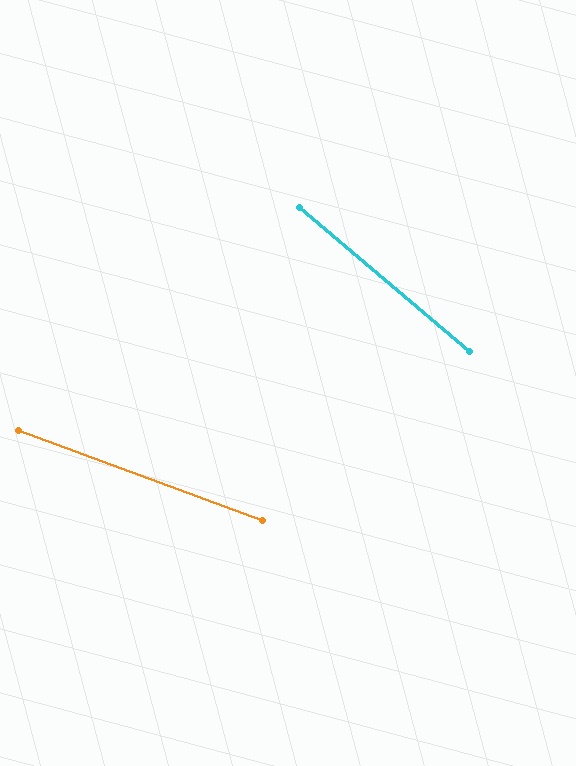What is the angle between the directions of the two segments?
Approximately 20 degrees.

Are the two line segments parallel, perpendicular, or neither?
Neither parallel nor perpendicular — they differ by about 20°.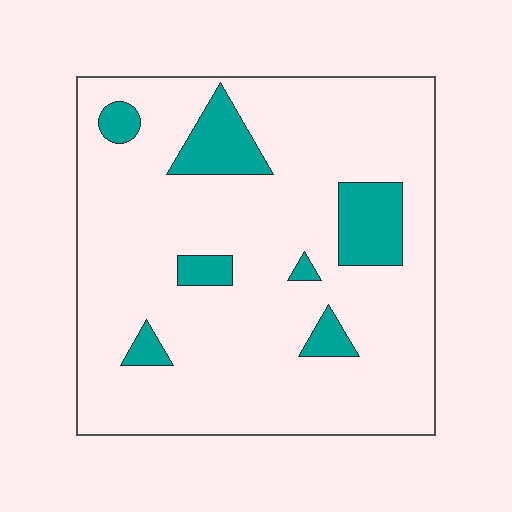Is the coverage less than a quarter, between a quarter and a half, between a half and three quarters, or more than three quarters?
Less than a quarter.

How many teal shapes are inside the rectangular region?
7.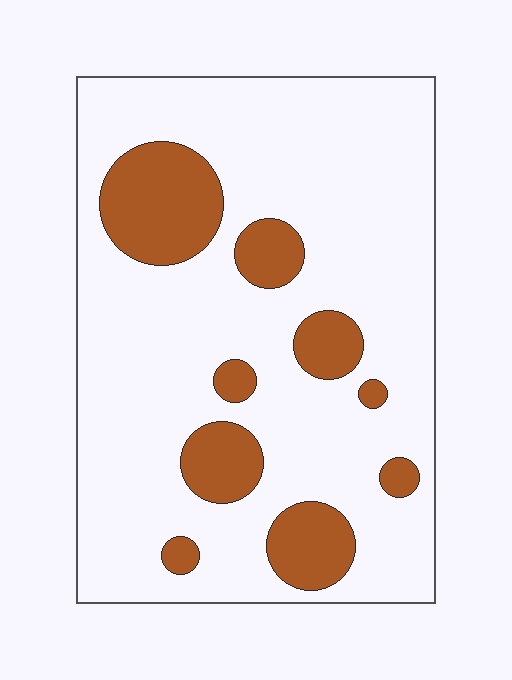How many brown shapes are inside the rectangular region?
9.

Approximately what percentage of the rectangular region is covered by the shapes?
Approximately 20%.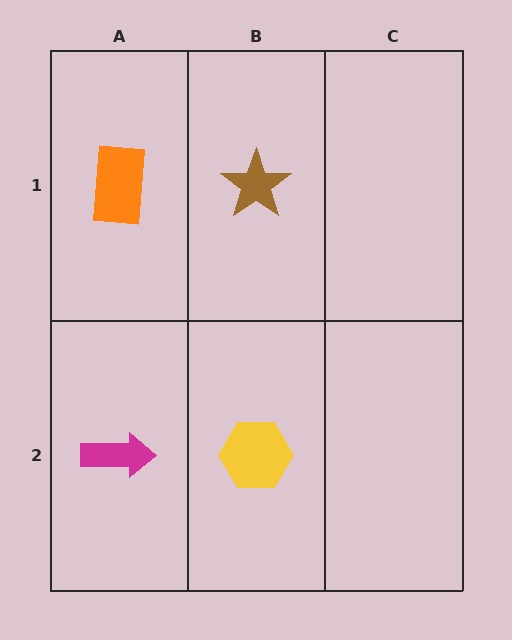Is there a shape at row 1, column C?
No, that cell is empty.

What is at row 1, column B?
A brown star.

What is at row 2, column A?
A magenta arrow.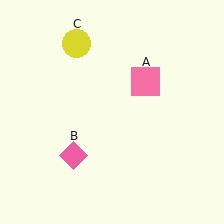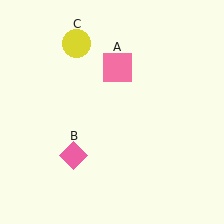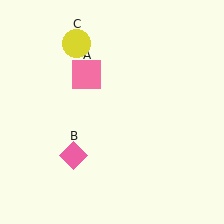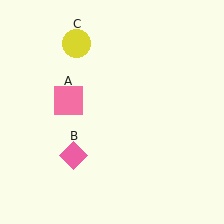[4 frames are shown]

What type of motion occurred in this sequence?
The pink square (object A) rotated counterclockwise around the center of the scene.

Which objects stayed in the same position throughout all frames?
Pink diamond (object B) and yellow circle (object C) remained stationary.